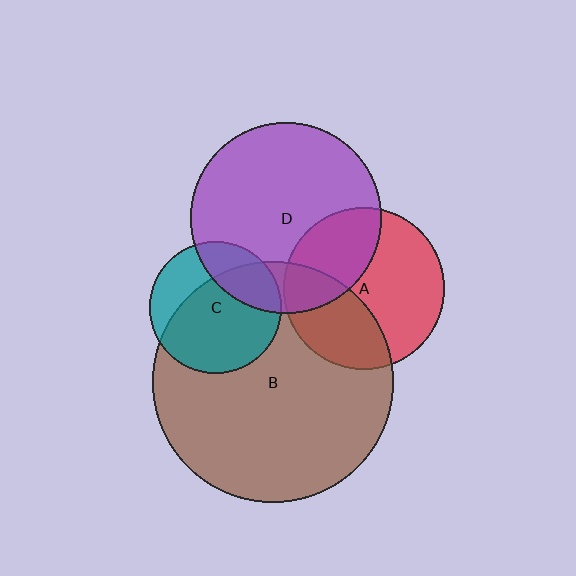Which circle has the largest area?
Circle B (brown).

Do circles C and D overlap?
Yes.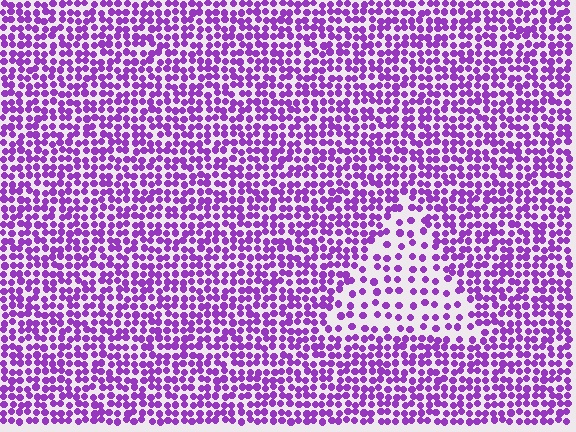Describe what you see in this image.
The image contains small purple elements arranged at two different densities. A triangle-shaped region is visible where the elements are less densely packed than the surrounding area.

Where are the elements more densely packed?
The elements are more densely packed outside the triangle boundary.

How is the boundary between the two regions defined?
The boundary is defined by a change in element density (approximately 2.1x ratio). All elements are the same color, size, and shape.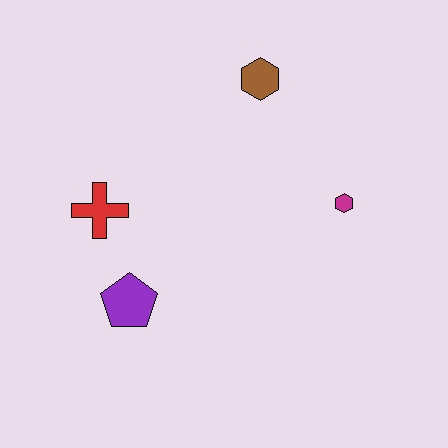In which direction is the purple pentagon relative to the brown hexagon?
The purple pentagon is below the brown hexagon.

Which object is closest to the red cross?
The purple pentagon is closest to the red cross.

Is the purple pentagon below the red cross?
Yes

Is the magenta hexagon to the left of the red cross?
No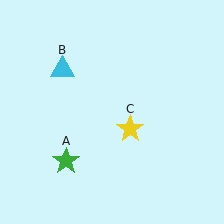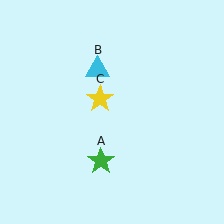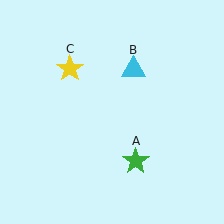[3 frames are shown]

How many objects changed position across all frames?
3 objects changed position: green star (object A), cyan triangle (object B), yellow star (object C).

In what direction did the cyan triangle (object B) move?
The cyan triangle (object B) moved right.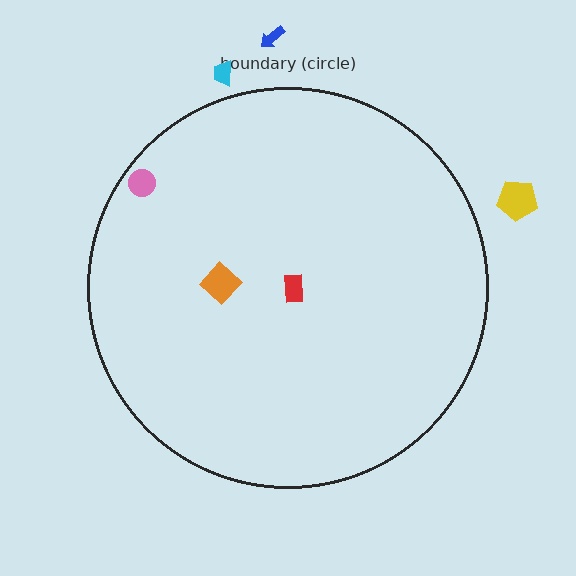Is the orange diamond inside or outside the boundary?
Inside.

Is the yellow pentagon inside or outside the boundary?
Outside.